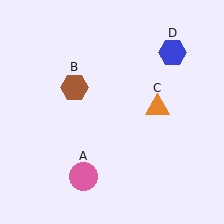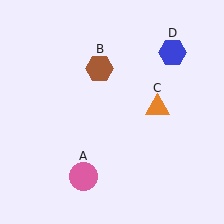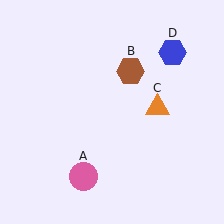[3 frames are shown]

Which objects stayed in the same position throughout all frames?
Pink circle (object A) and orange triangle (object C) and blue hexagon (object D) remained stationary.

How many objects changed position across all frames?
1 object changed position: brown hexagon (object B).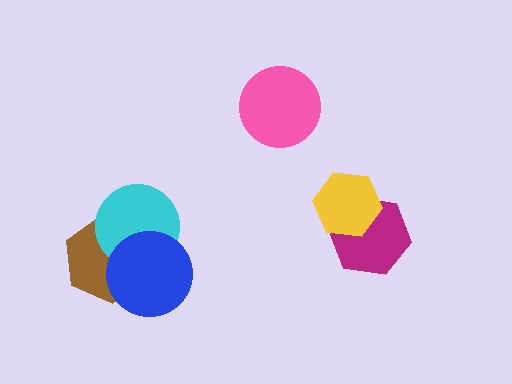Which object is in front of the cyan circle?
The blue circle is in front of the cyan circle.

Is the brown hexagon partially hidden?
Yes, it is partially covered by another shape.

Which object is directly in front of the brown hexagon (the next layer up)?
The cyan circle is directly in front of the brown hexagon.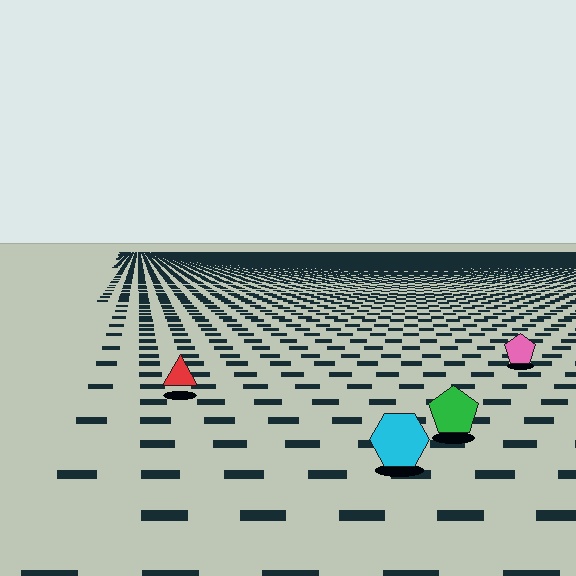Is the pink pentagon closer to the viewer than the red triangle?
No. The red triangle is closer — you can tell from the texture gradient: the ground texture is coarser near it.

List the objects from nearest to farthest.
From nearest to farthest: the cyan hexagon, the green pentagon, the red triangle, the pink pentagon.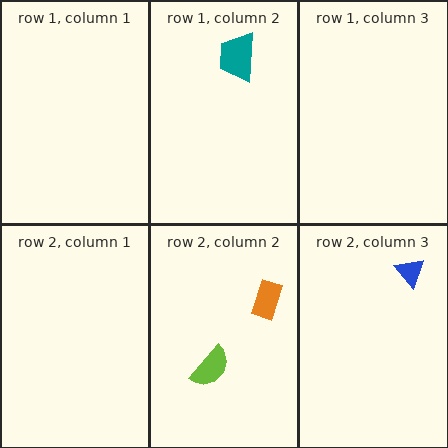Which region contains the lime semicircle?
The row 2, column 2 region.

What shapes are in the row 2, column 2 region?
The orange rectangle, the lime semicircle.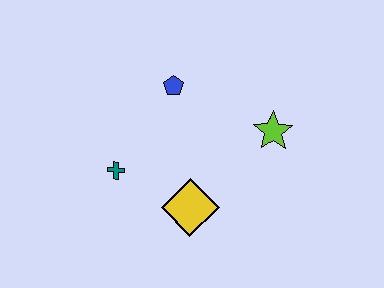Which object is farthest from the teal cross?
The lime star is farthest from the teal cross.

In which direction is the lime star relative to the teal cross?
The lime star is to the right of the teal cross.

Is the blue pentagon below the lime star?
No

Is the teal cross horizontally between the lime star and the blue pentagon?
No